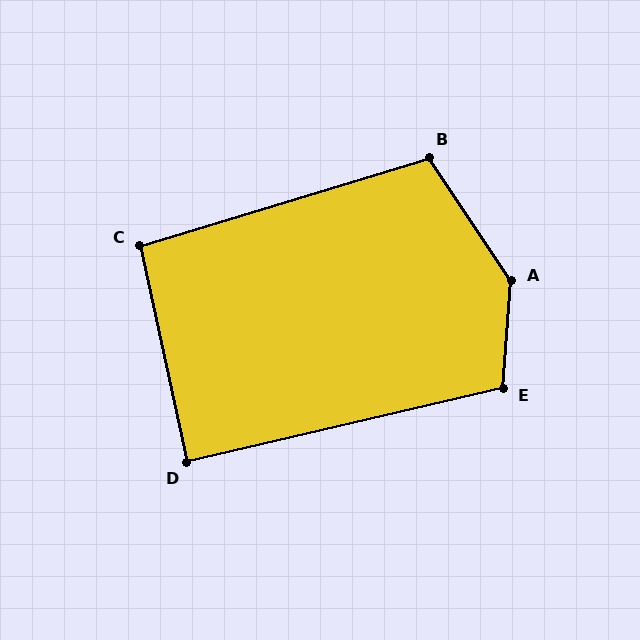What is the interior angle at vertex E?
Approximately 108 degrees (obtuse).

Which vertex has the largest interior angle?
A, at approximately 142 degrees.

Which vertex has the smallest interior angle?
D, at approximately 89 degrees.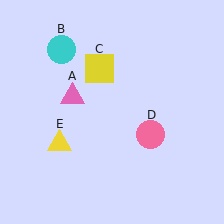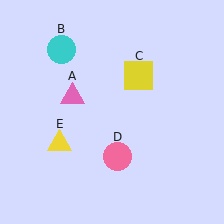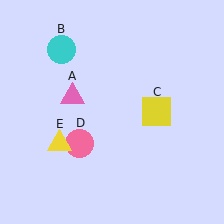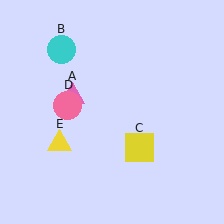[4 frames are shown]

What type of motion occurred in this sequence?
The yellow square (object C), pink circle (object D) rotated clockwise around the center of the scene.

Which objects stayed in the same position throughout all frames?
Pink triangle (object A) and cyan circle (object B) and yellow triangle (object E) remained stationary.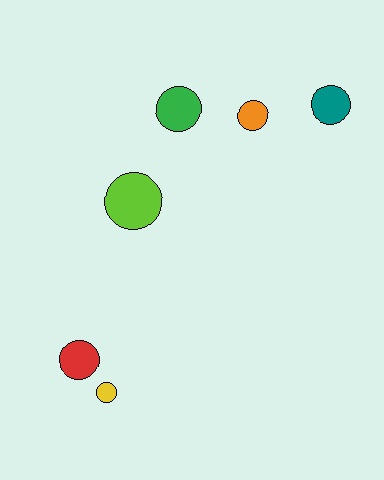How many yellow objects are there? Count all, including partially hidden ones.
There is 1 yellow object.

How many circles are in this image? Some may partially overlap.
There are 6 circles.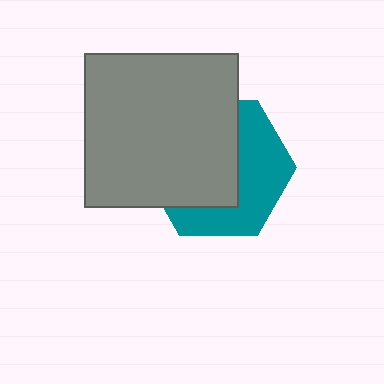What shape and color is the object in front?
The object in front is a gray square.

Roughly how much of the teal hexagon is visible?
A small part of it is visible (roughly 44%).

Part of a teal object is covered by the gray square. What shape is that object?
It is a hexagon.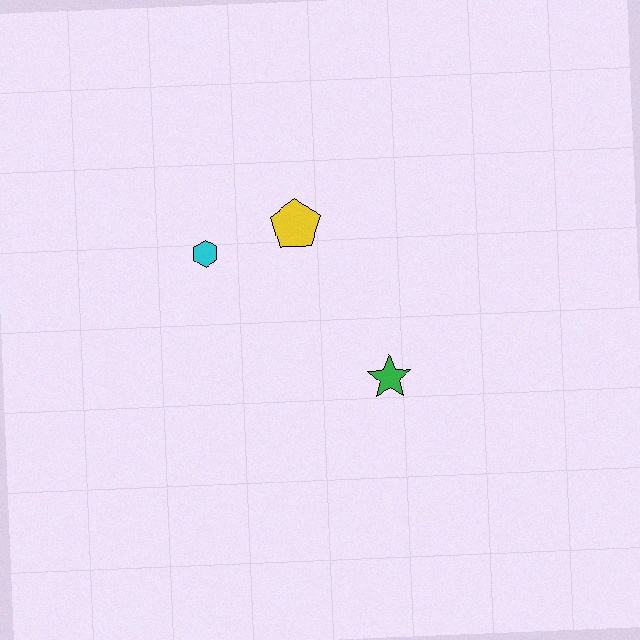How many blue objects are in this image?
There are no blue objects.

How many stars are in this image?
There is 1 star.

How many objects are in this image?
There are 3 objects.